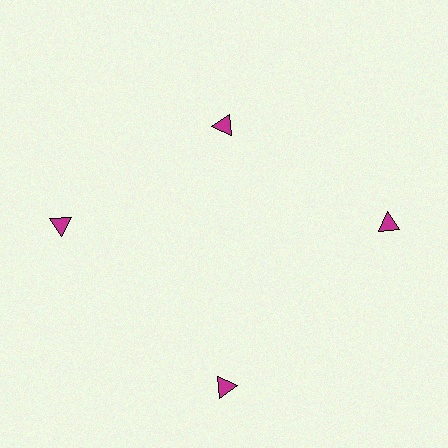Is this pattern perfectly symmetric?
No. The 4 magenta triangles are arranged in a ring, but one element near the 12 o'clock position is pulled inward toward the center, breaking the 4-fold rotational symmetry.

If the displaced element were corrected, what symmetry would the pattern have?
It would have 4-fold rotational symmetry — the pattern would map onto itself every 90 degrees.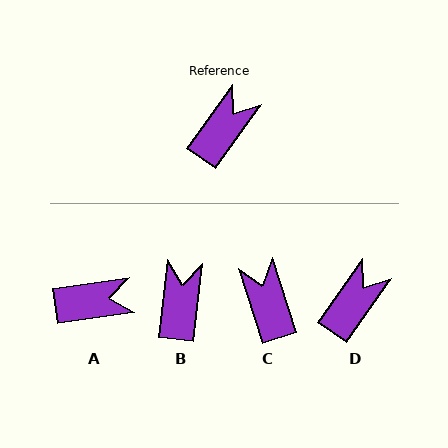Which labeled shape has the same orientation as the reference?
D.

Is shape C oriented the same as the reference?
No, it is off by about 53 degrees.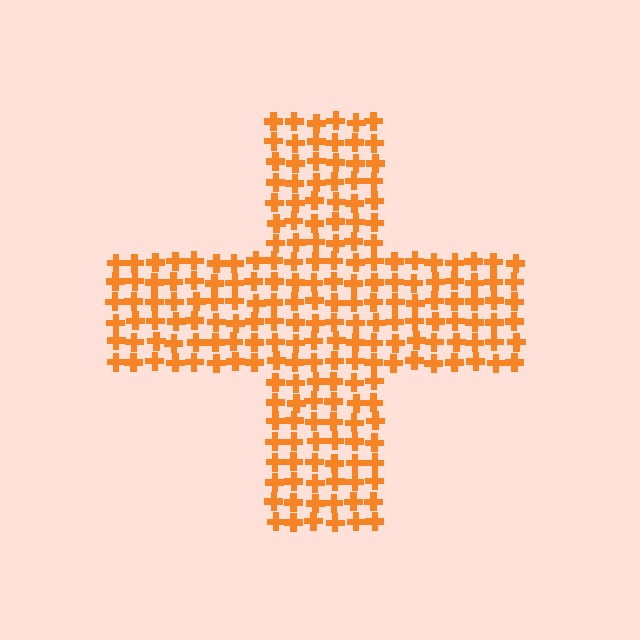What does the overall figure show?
The overall figure shows a cross.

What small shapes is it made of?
It is made of small crosses.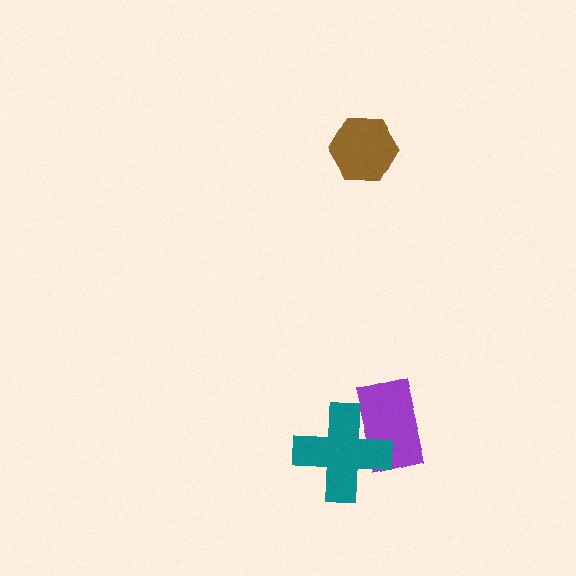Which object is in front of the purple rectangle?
The teal cross is in front of the purple rectangle.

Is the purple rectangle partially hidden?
Yes, it is partially covered by another shape.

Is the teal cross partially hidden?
No, no other shape covers it.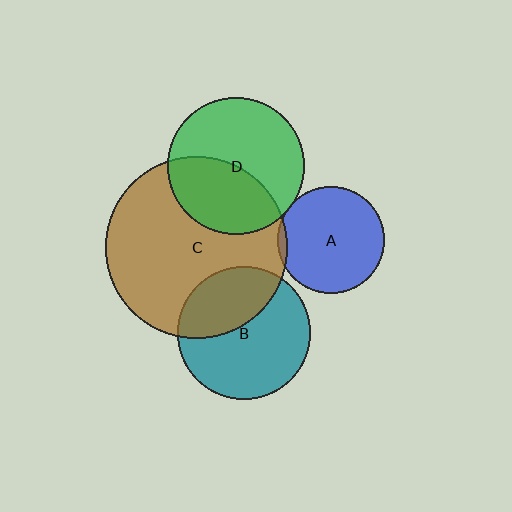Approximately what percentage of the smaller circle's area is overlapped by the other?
Approximately 5%.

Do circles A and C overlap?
Yes.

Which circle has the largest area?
Circle C (brown).